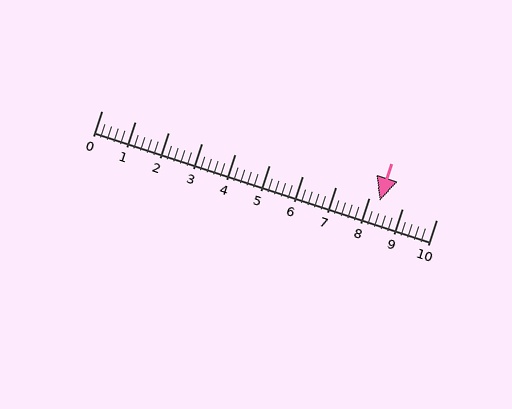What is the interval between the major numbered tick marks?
The major tick marks are spaced 1 units apart.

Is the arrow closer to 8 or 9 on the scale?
The arrow is closer to 8.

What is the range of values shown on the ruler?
The ruler shows values from 0 to 10.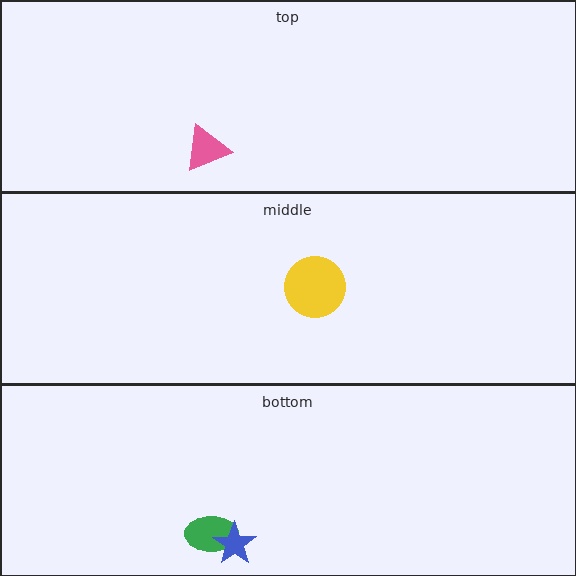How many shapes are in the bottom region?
2.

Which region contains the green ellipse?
The bottom region.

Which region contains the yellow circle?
The middle region.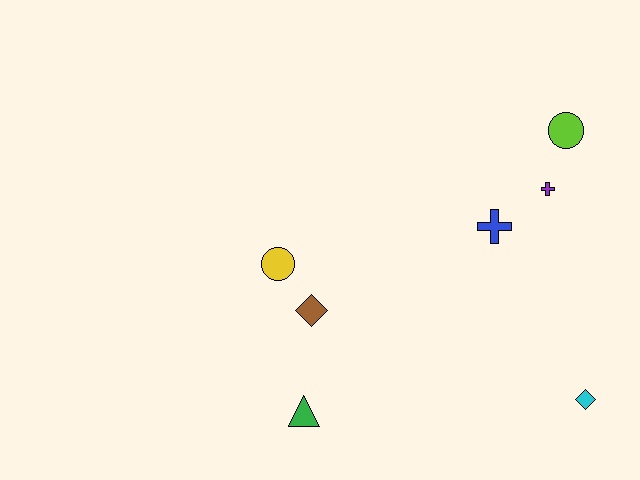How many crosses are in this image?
There are 2 crosses.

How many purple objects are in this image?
There is 1 purple object.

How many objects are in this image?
There are 7 objects.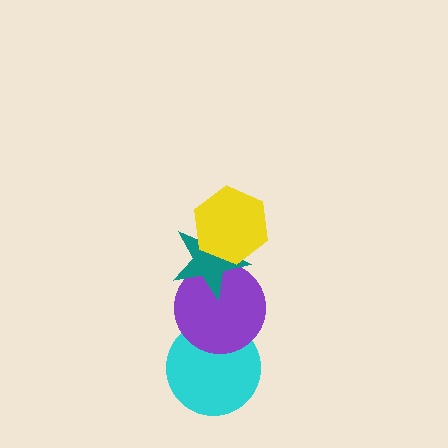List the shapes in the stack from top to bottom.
From top to bottom: the yellow hexagon, the teal star, the purple circle, the cyan circle.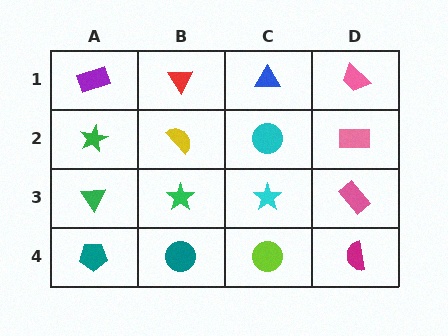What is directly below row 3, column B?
A teal circle.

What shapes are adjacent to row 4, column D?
A pink rectangle (row 3, column D), a lime circle (row 4, column C).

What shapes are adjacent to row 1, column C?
A cyan circle (row 2, column C), a red triangle (row 1, column B), a pink trapezoid (row 1, column D).